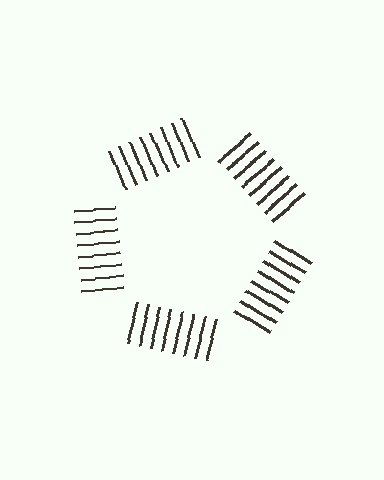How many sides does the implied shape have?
5 sides — the line-ends trace a pentagon.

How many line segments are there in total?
40 — 8 along each of the 5 edges.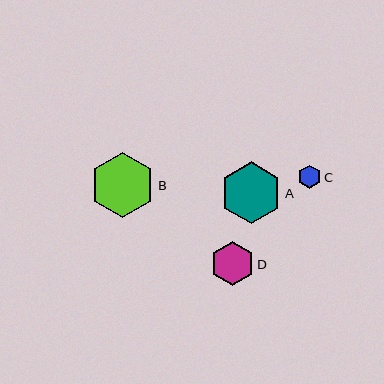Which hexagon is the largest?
Hexagon B is the largest with a size of approximately 65 pixels.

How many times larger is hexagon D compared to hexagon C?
Hexagon D is approximately 1.9 times the size of hexagon C.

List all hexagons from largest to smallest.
From largest to smallest: B, A, D, C.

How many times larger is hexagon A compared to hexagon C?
Hexagon A is approximately 2.6 times the size of hexagon C.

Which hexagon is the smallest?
Hexagon C is the smallest with a size of approximately 23 pixels.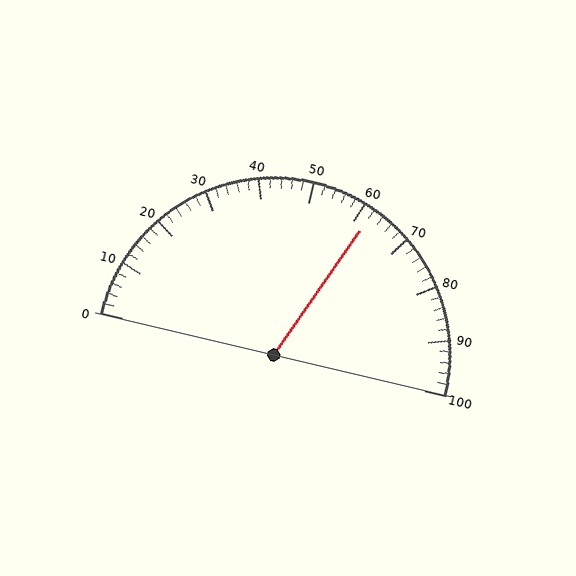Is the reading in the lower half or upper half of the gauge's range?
The reading is in the upper half of the range (0 to 100).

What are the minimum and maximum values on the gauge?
The gauge ranges from 0 to 100.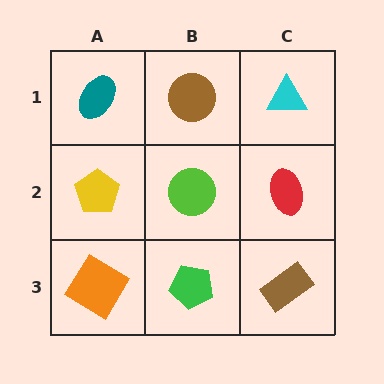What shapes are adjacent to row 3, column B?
A lime circle (row 2, column B), an orange diamond (row 3, column A), a brown rectangle (row 3, column C).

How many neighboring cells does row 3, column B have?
3.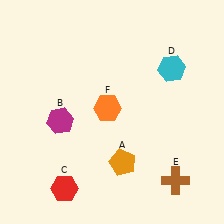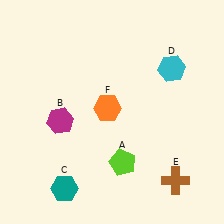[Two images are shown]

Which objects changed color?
A changed from orange to lime. C changed from red to teal.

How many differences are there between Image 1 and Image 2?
There are 2 differences between the two images.